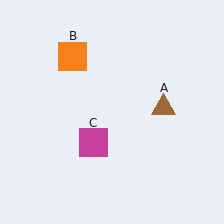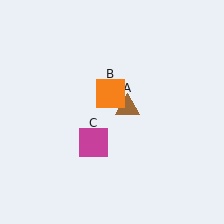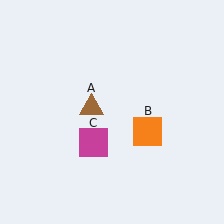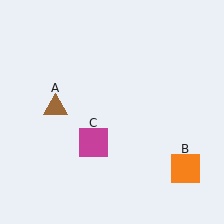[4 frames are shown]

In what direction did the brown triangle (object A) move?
The brown triangle (object A) moved left.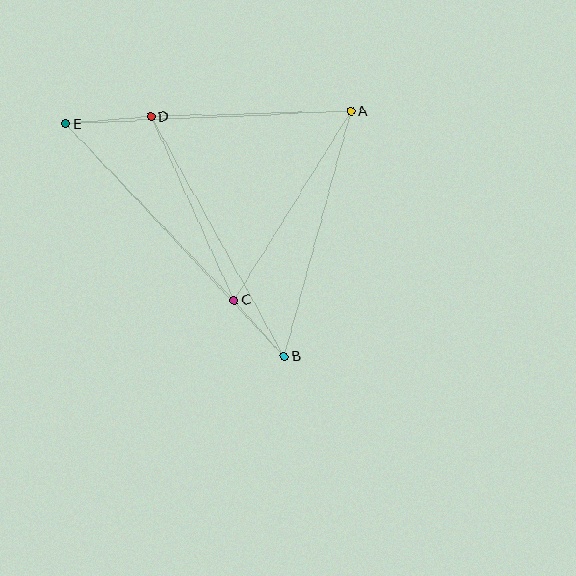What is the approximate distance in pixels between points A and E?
The distance between A and E is approximately 285 pixels.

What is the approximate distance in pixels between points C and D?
The distance between C and D is approximately 201 pixels.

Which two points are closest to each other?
Points B and C are closest to each other.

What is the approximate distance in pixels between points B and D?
The distance between B and D is approximately 274 pixels.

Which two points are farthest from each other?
Points B and E are farthest from each other.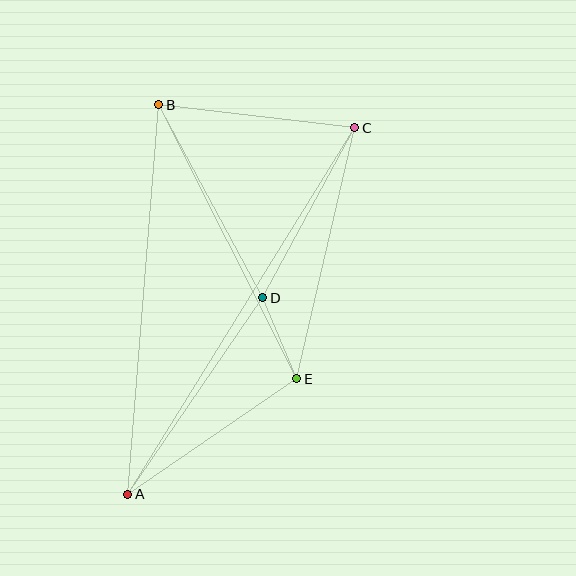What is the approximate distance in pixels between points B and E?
The distance between B and E is approximately 307 pixels.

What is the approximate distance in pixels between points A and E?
The distance between A and E is approximately 205 pixels.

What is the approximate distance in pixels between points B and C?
The distance between B and C is approximately 197 pixels.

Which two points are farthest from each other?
Points A and C are farthest from each other.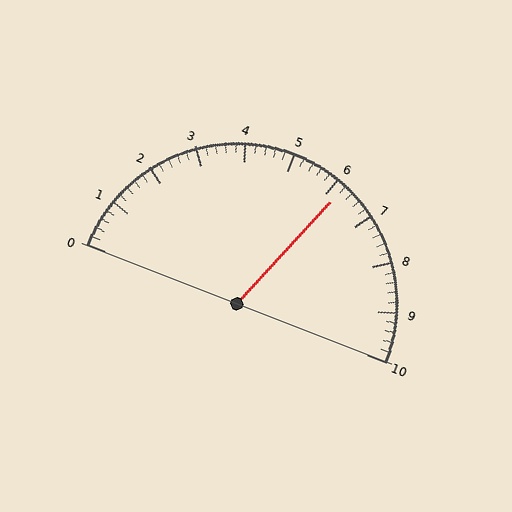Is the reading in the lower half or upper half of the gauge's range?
The reading is in the upper half of the range (0 to 10).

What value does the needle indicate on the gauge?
The needle indicates approximately 6.2.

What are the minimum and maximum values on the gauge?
The gauge ranges from 0 to 10.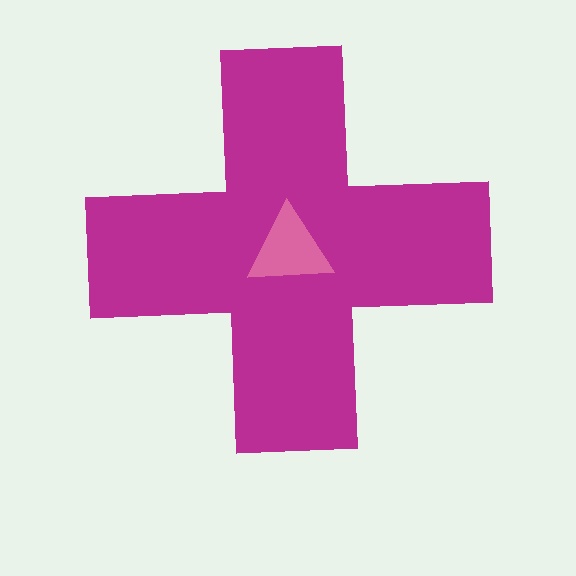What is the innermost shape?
The pink triangle.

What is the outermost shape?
The magenta cross.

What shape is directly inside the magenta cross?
The pink triangle.